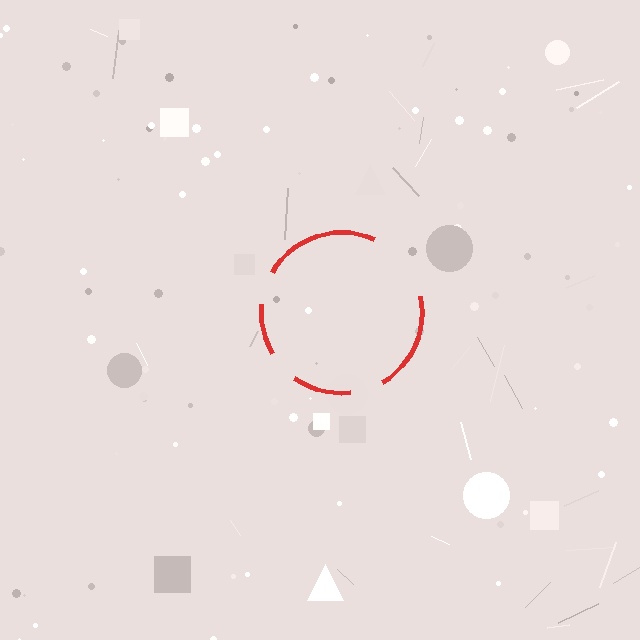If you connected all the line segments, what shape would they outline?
They would outline a circle.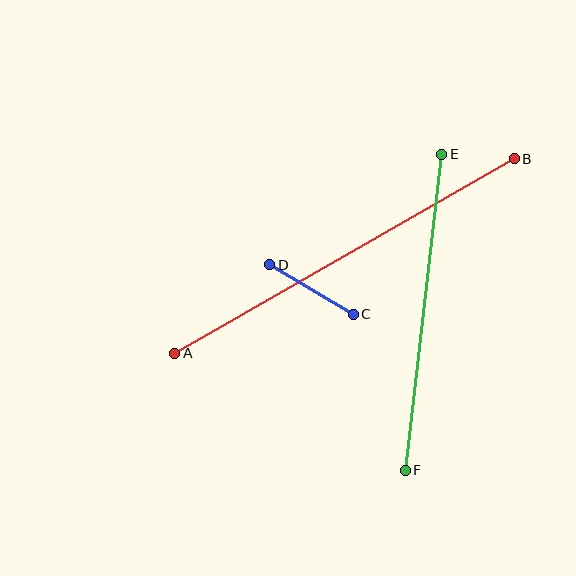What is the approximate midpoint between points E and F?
The midpoint is at approximately (424, 312) pixels.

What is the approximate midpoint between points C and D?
The midpoint is at approximately (312, 289) pixels.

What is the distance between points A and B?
The distance is approximately 391 pixels.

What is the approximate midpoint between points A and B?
The midpoint is at approximately (344, 256) pixels.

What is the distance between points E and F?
The distance is approximately 318 pixels.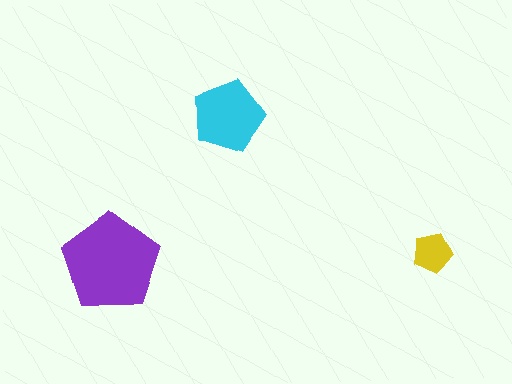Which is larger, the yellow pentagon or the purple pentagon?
The purple one.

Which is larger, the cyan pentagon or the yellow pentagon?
The cyan one.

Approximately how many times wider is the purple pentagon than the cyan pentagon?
About 1.5 times wider.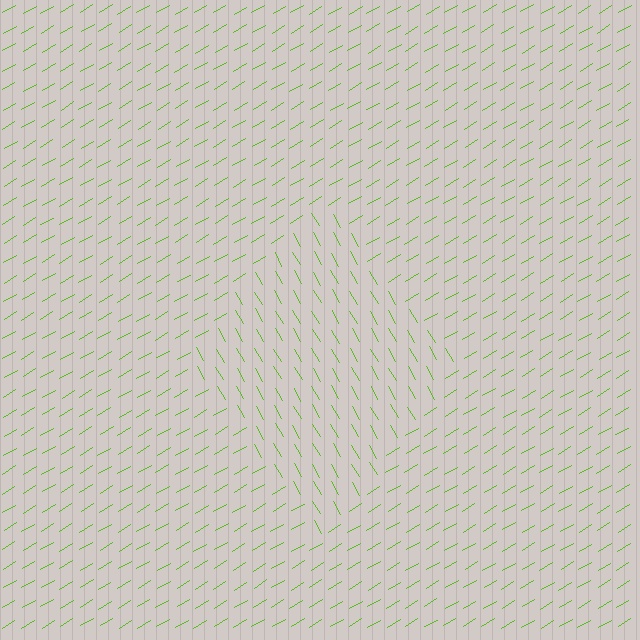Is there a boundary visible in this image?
Yes, there is a texture boundary formed by a change in line orientation.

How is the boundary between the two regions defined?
The boundary is defined purely by a change in line orientation (approximately 89 degrees difference). All lines are the same color and thickness.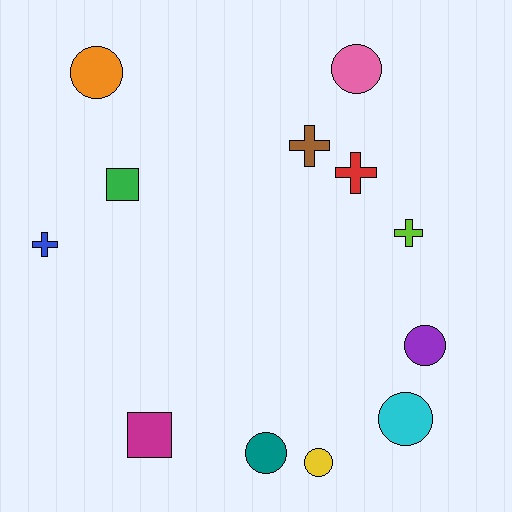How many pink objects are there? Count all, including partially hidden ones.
There is 1 pink object.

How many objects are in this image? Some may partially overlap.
There are 12 objects.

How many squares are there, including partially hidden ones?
There are 2 squares.